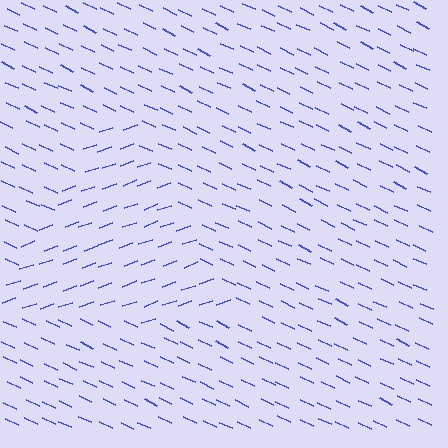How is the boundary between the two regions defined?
The boundary is defined purely by a change in line orientation (approximately 45 degrees difference). All lines are the same color and thickness.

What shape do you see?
I see a triangle.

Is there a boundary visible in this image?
Yes, there is a texture boundary formed by a change in line orientation.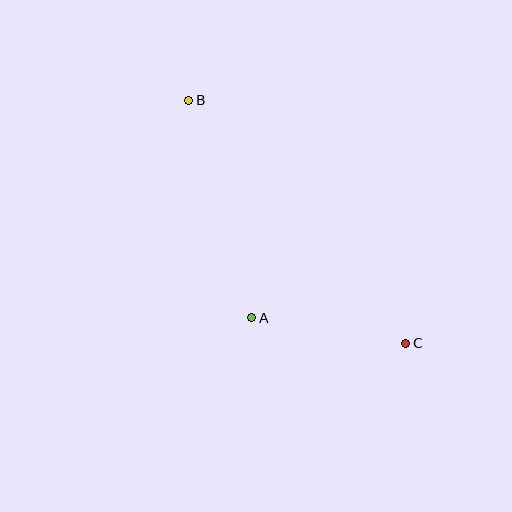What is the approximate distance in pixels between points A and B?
The distance between A and B is approximately 226 pixels.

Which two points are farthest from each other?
Points B and C are farthest from each other.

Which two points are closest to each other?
Points A and C are closest to each other.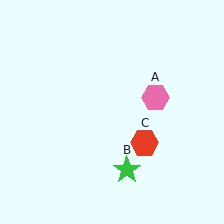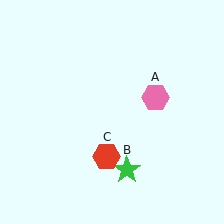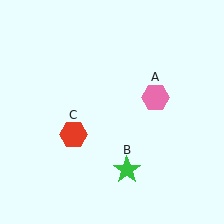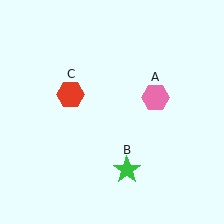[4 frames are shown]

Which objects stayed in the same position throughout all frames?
Pink hexagon (object A) and green star (object B) remained stationary.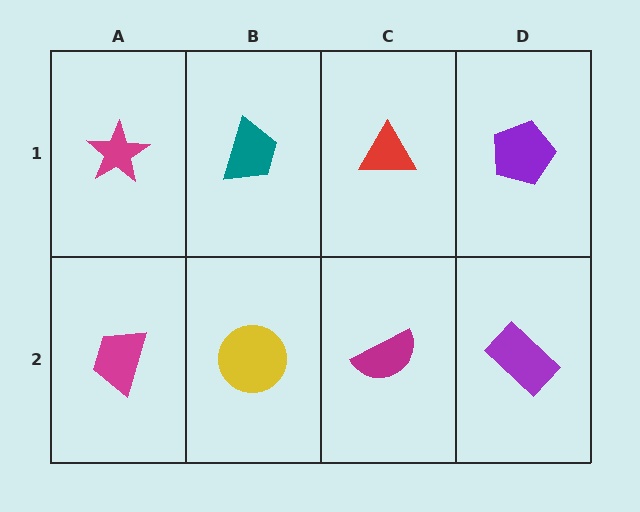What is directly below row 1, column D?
A purple rectangle.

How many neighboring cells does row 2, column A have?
2.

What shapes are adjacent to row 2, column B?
A teal trapezoid (row 1, column B), a magenta trapezoid (row 2, column A), a magenta semicircle (row 2, column C).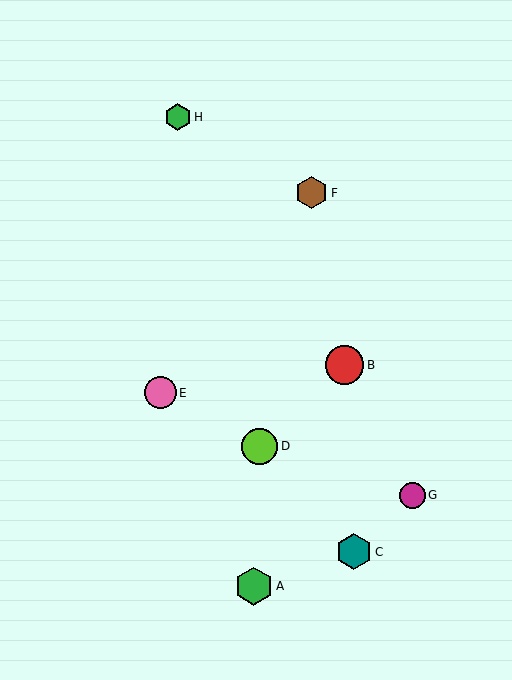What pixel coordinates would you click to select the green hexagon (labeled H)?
Click at (178, 117) to select the green hexagon H.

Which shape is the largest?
The red circle (labeled B) is the largest.